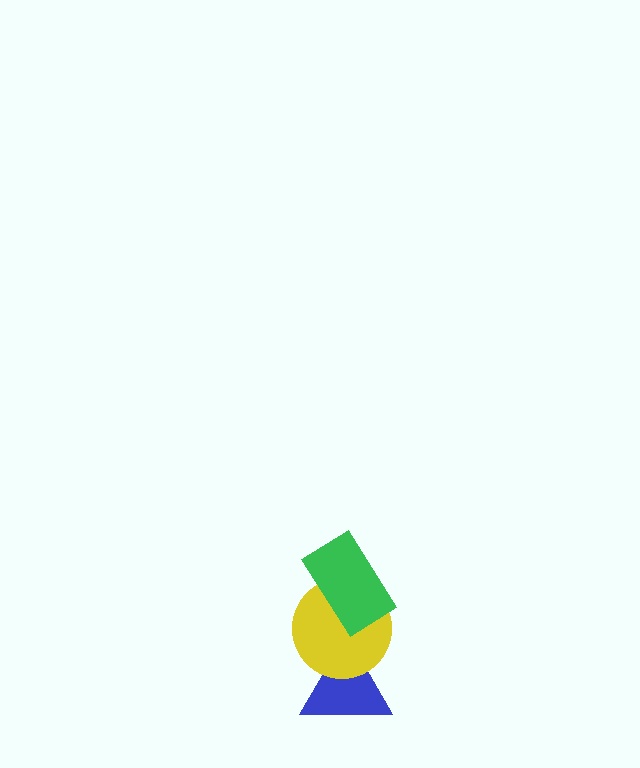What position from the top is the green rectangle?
The green rectangle is 1st from the top.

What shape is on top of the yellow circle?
The green rectangle is on top of the yellow circle.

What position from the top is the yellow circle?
The yellow circle is 2nd from the top.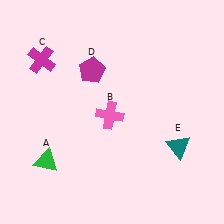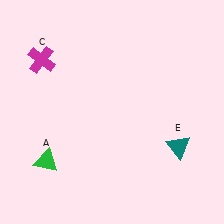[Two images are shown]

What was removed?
The pink cross (B), the magenta pentagon (D) were removed in Image 2.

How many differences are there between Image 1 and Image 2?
There are 2 differences between the two images.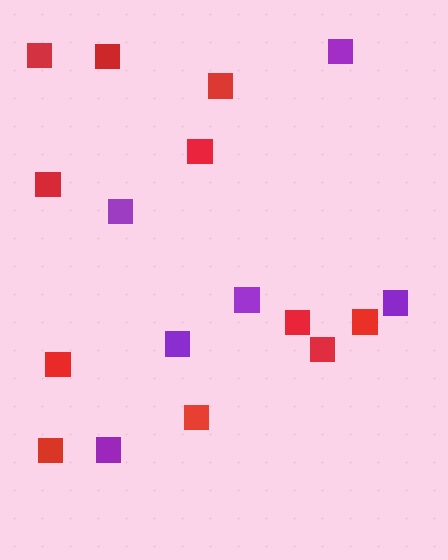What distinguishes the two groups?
There are 2 groups: one group of purple squares (6) and one group of red squares (11).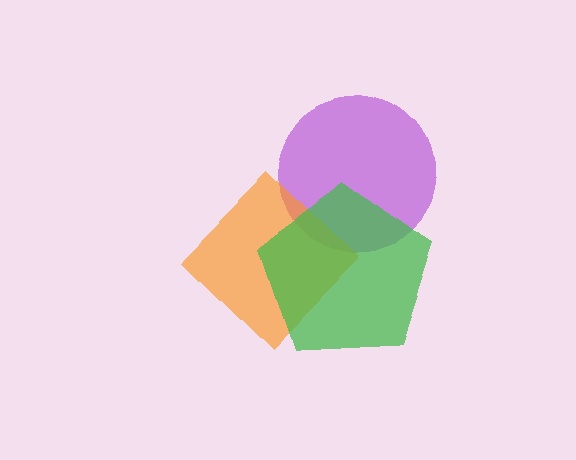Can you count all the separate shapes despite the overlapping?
Yes, there are 3 separate shapes.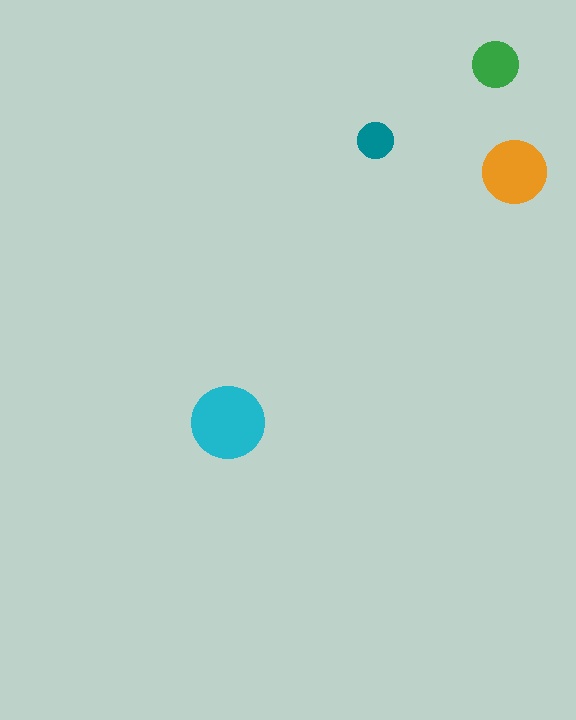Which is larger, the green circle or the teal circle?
The green one.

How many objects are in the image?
There are 4 objects in the image.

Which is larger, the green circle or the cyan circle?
The cyan one.